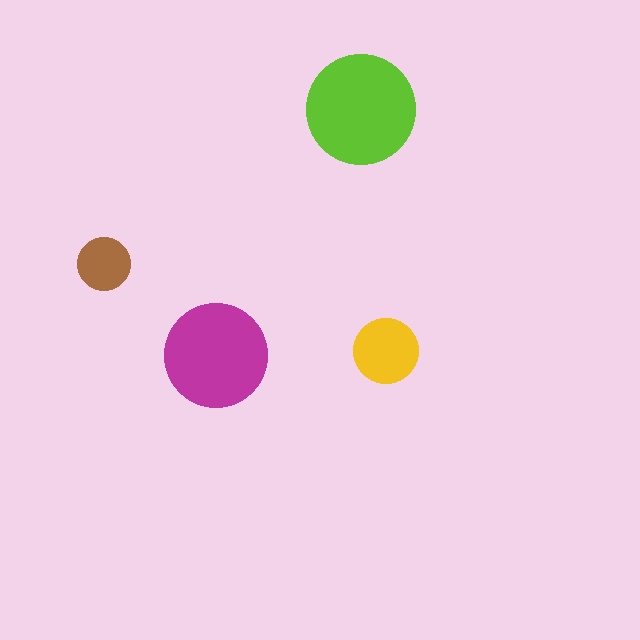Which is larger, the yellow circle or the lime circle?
The lime one.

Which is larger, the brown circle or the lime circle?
The lime one.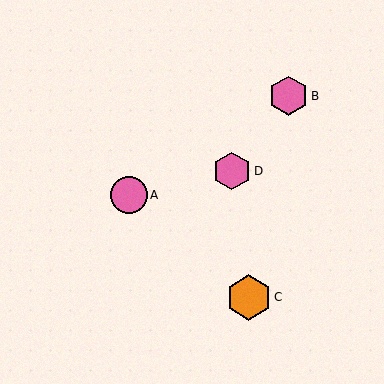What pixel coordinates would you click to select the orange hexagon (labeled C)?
Click at (249, 297) to select the orange hexagon C.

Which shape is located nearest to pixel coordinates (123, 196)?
The pink circle (labeled A) at (129, 195) is nearest to that location.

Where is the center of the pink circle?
The center of the pink circle is at (129, 195).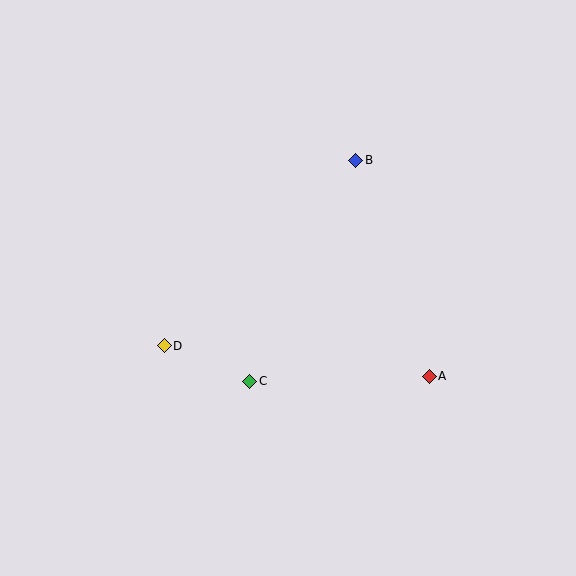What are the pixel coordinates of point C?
Point C is at (250, 381).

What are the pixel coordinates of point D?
Point D is at (164, 346).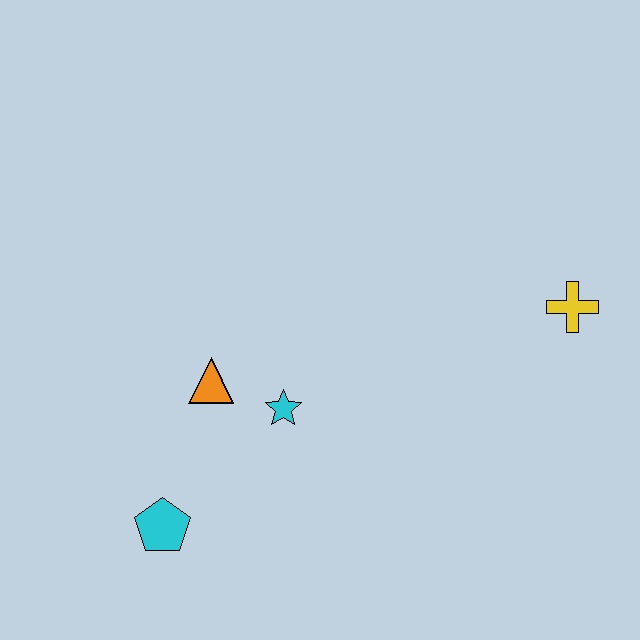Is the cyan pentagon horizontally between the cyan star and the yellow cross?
No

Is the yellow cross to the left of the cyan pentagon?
No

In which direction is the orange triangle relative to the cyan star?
The orange triangle is to the left of the cyan star.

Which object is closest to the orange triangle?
The cyan star is closest to the orange triangle.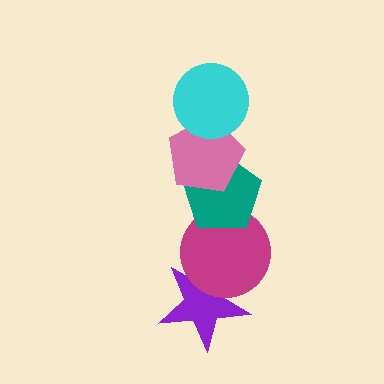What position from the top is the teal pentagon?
The teal pentagon is 3rd from the top.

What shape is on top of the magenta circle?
The teal pentagon is on top of the magenta circle.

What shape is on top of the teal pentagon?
The pink pentagon is on top of the teal pentagon.